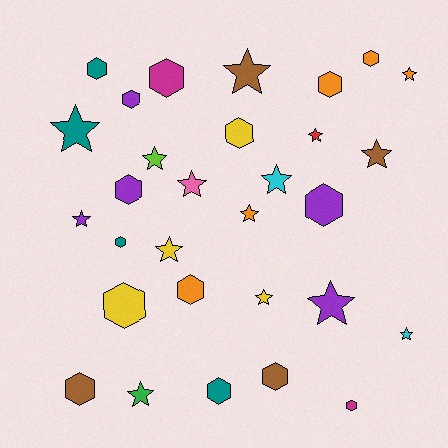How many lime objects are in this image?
There is 1 lime object.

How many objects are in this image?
There are 30 objects.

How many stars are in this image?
There are 15 stars.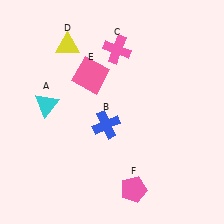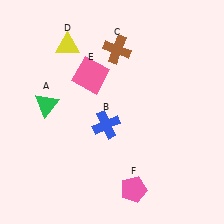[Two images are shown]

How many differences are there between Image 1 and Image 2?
There are 2 differences between the two images.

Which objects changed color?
A changed from cyan to green. C changed from pink to brown.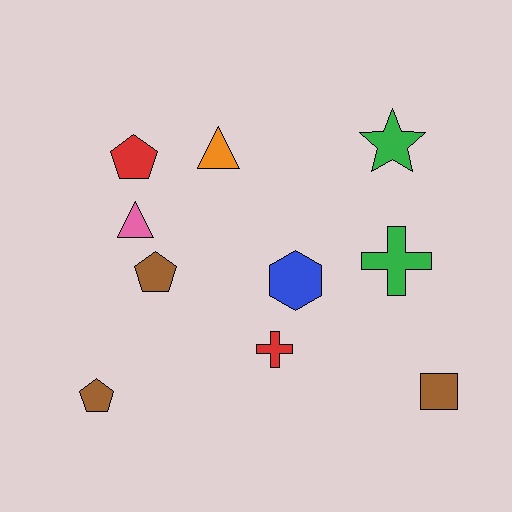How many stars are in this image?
There is 1 star.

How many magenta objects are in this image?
There are no magenta objects.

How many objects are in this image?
There are 10 objects.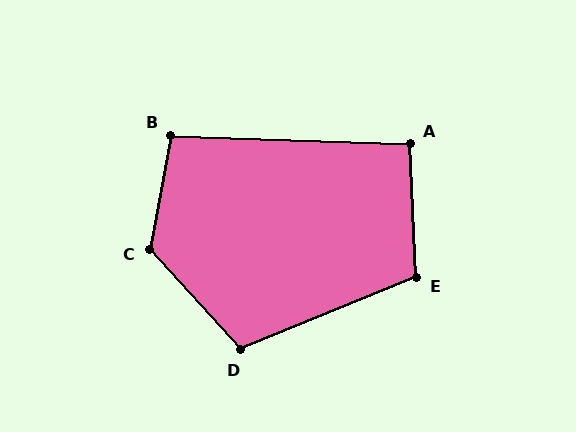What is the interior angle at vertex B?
Approximately 98 degrees (obtuse).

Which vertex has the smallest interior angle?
A, at approximately 94 degrees.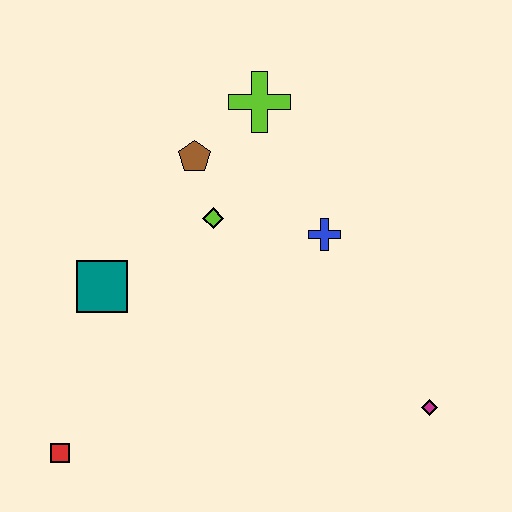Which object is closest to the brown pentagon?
The lime diamond is closest to the brown pentagon.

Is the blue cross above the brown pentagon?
No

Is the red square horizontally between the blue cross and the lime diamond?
No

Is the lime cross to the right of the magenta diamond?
No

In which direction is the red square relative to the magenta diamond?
The red square is to the left of the magenta diamond.